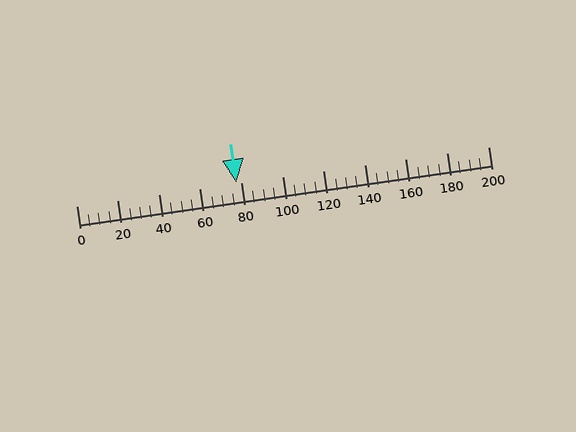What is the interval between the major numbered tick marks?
The major tick marks are spaced 20 units apart.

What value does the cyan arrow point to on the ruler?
The cyan arrow points to approximately 78.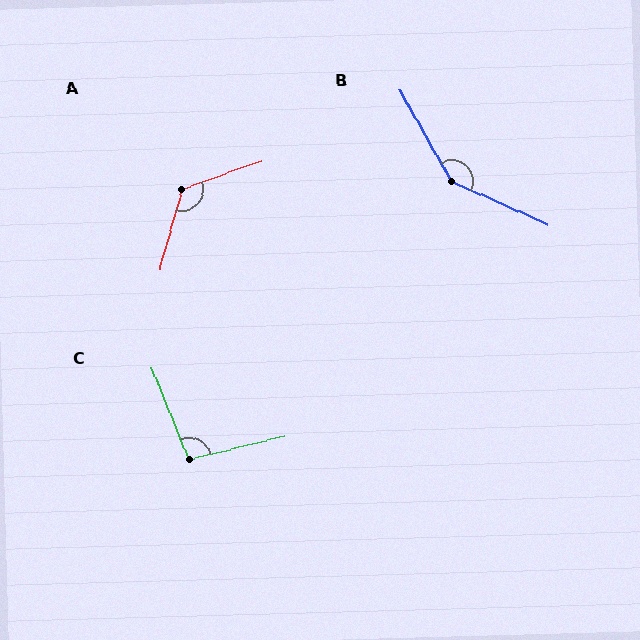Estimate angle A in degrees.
Approximately 125 degrees.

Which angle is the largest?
B, at approximately 144 degrees.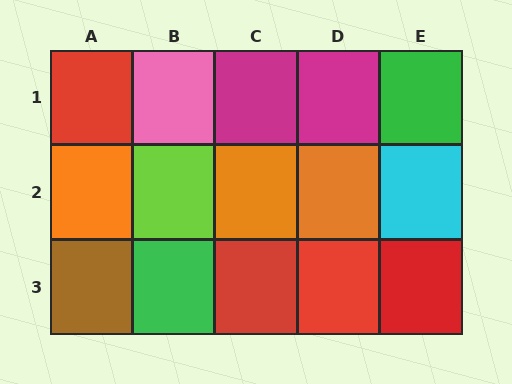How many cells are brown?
1 cell is brown.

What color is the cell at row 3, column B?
Green.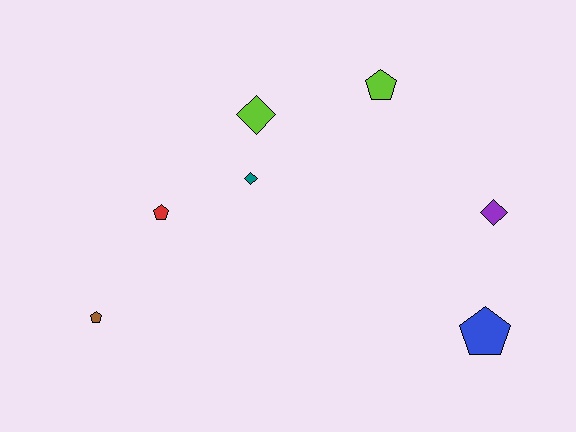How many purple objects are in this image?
There is 1 purple object.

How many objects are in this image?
There are 7 objects.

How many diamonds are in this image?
There are 3 diamonds.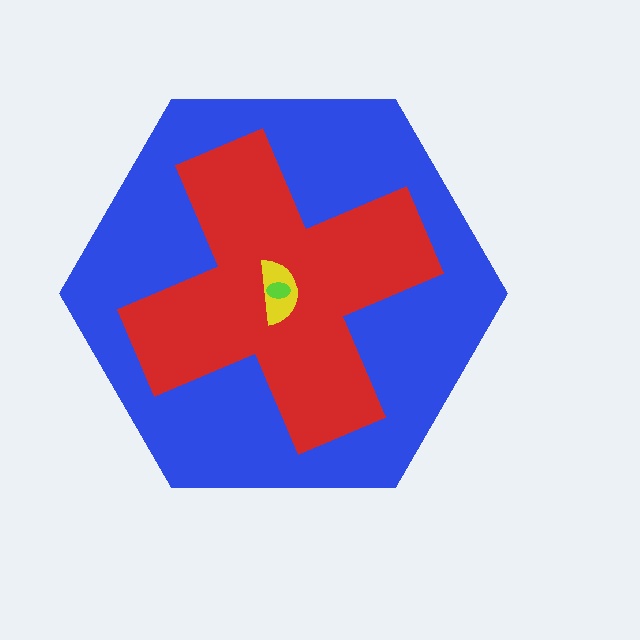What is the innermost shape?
The lime ellipse.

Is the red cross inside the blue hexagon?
Yes.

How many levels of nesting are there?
4.